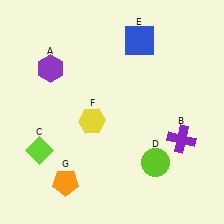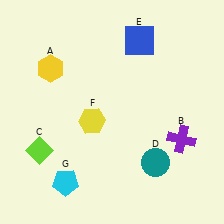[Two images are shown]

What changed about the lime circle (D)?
In Image 1, D is lime. In Image 2, it changed to teal.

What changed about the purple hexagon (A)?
In Image 1, A is purple. In Image 2, it changed to yellow.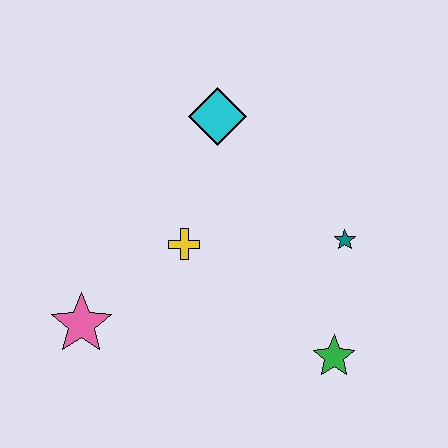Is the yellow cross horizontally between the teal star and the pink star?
Yes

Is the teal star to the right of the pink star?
Yes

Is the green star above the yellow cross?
No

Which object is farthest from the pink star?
The teal star is farthest from the pink star.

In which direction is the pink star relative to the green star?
The pink star is to the left of the green star.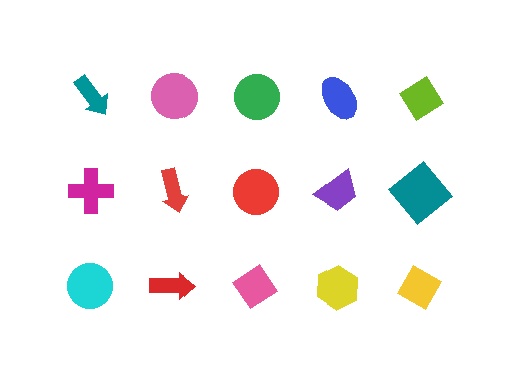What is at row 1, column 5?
A lime diamond.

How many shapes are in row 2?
5 shapes.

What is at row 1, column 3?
A green circle.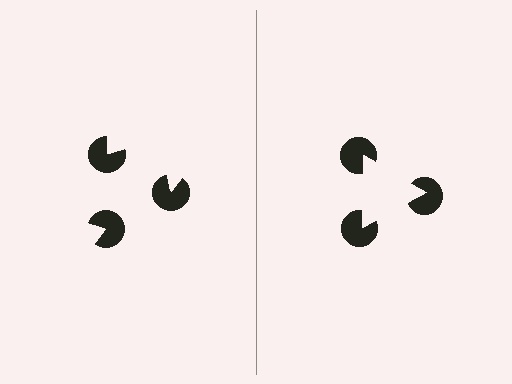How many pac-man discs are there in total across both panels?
6 — 3 on each side.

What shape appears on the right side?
An illusory triangle.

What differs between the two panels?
The pac-man discs are positioned identically on both sides; only the wedge orientations differ. On the right they align to a triangle; on the left they are misaligned.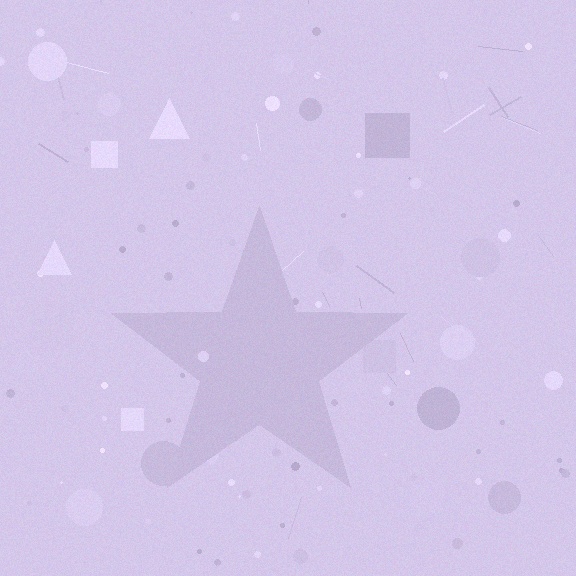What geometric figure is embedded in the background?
A star is embedded in the background.